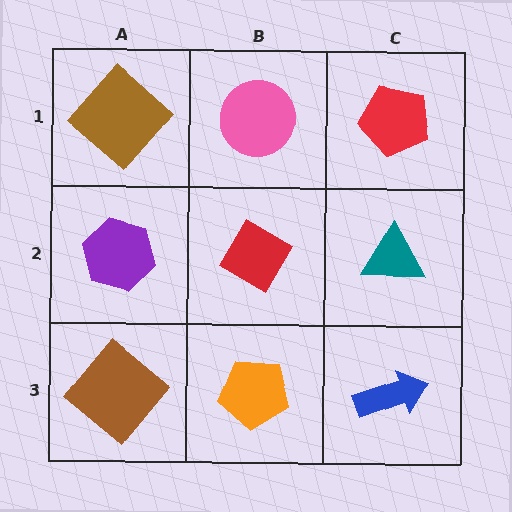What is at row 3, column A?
A brown diamond.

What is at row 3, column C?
A blue arrow.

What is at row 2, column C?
A teal triangle.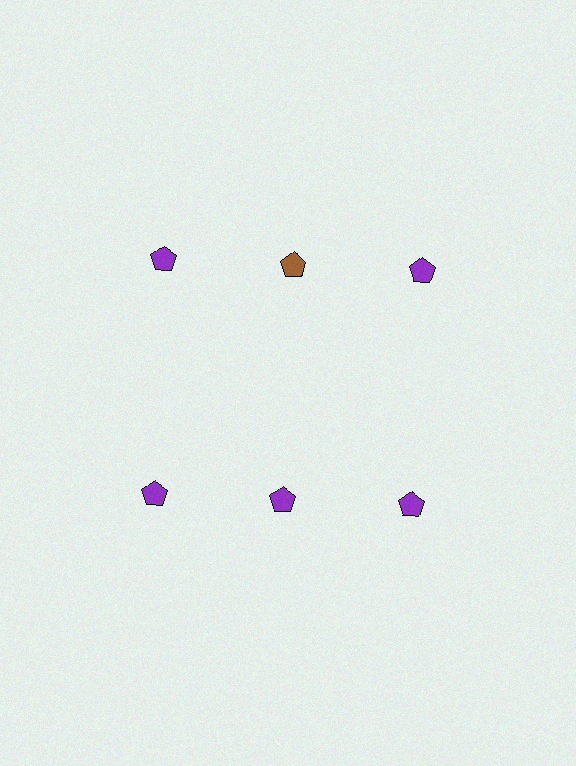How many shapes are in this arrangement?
There are 6 shapes arranged in a grid pattern.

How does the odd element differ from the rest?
It has a different color: brown instead of purple.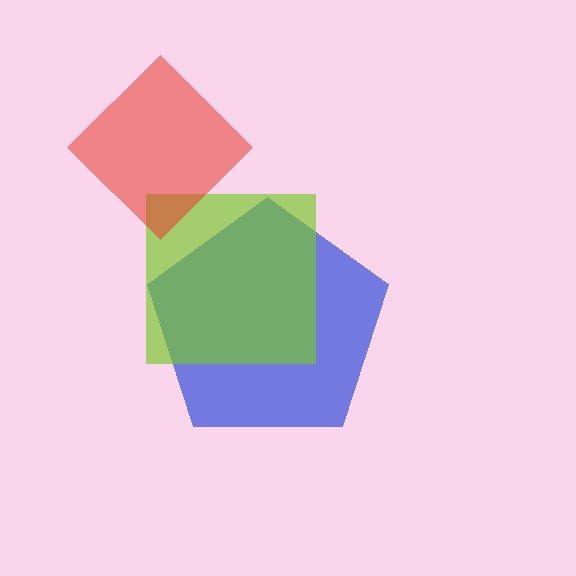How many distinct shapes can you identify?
There are 3 distinct shapes: a blue pentagon, a lime square, a red diamond.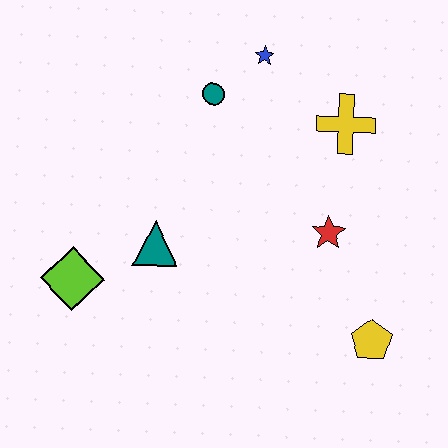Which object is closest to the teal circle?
The blue star is closest to the teal circle.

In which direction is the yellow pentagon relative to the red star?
The yellow pentagon is below the red star.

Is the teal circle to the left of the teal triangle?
No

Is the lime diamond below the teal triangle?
Yes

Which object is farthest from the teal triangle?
The yellow pentagon is farthest from the teal triangle.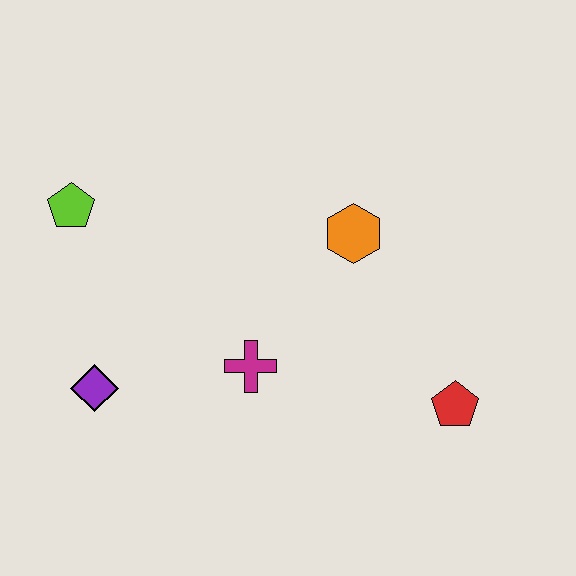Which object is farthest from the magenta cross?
The lime pentagon is farthest from the magenta cross.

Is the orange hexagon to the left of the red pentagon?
Yes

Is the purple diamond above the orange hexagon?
No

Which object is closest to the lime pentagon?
The purple diamond is closest to the lime pentagon.